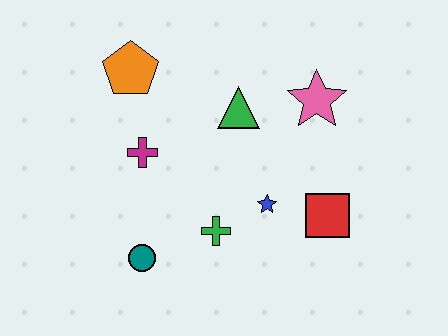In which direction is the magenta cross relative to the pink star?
The magenta cross is to the left of the pink star.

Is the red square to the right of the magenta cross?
Yes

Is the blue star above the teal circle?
Yes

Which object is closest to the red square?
The blue star is closest to the red square.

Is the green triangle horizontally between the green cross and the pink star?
Yes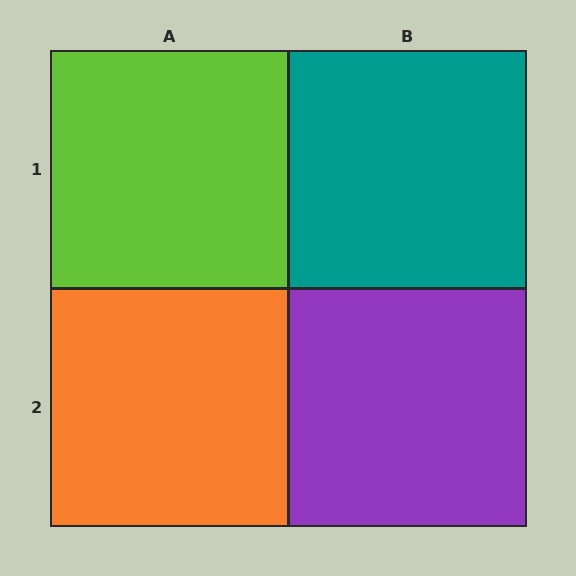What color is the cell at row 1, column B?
Teal.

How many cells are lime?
1 cell is lime.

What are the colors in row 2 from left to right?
Orange, purple.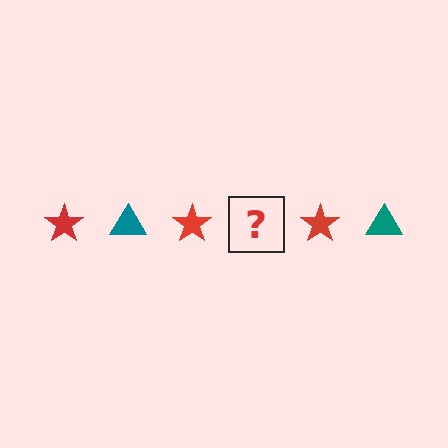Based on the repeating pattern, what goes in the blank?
The blank should be a teal triangle.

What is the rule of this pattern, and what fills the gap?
The rule is that the pattern alternates between red star and teal triangle. The gap should be filled with a teal triangle.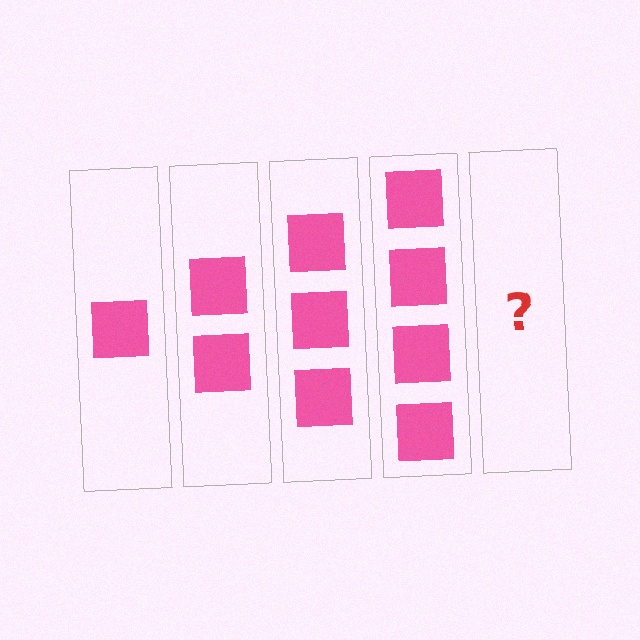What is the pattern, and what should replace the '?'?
The pattern is that each step adds one more square. The '?' should be 5 squares.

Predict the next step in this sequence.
The next step is 5 squares.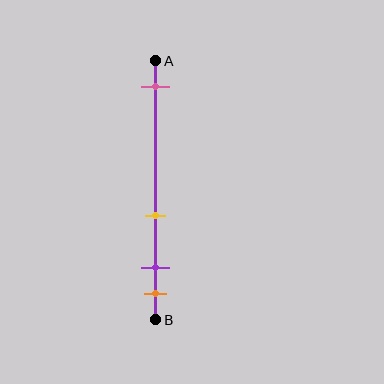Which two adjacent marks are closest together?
The purple and orange marks are the closest adjacent pair.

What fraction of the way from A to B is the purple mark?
The purple mark is approximately 80% (0.8) of the way from A to B.